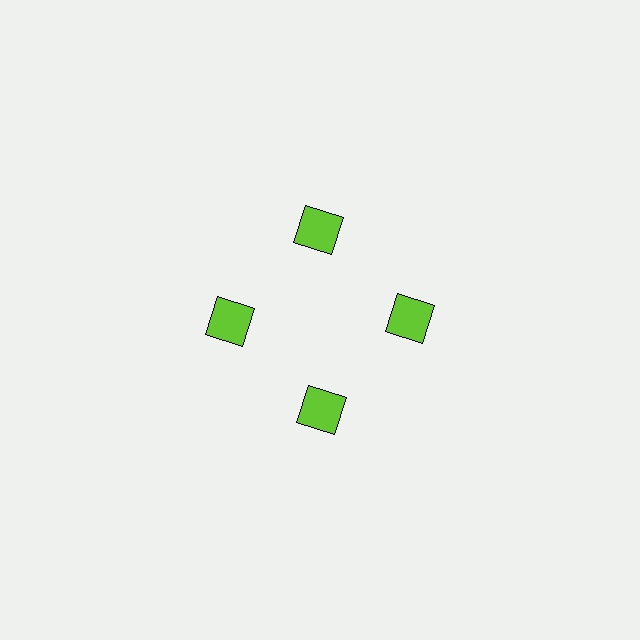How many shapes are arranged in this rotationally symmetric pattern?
There are 4 shapes, arranged in 4 groups of 1.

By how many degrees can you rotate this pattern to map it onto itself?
The pattern maps onto itself every 90 degrees of rotation.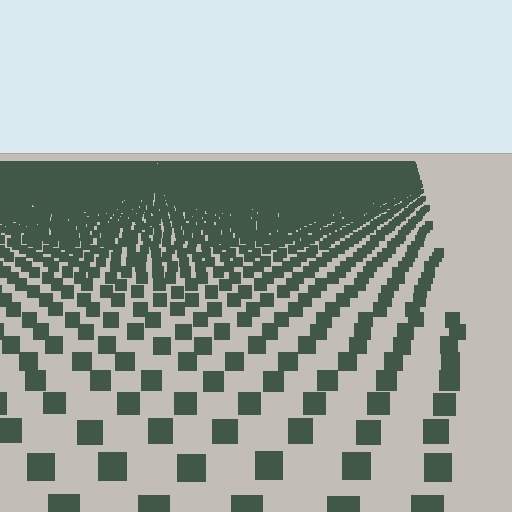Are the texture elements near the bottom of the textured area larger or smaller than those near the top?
Larger. Near the bottom, elements are closer to the viewer and appear at a bigger on-screen size.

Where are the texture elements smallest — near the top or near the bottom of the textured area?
Near the top.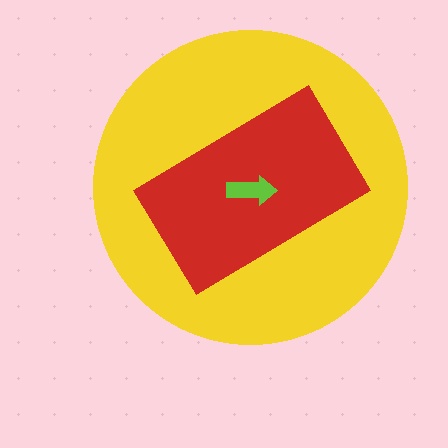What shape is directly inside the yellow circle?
The red rectangle.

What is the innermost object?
The lime arrow.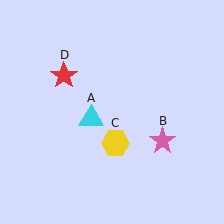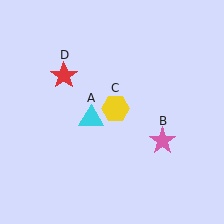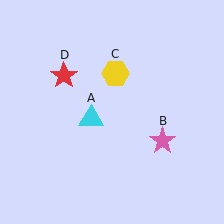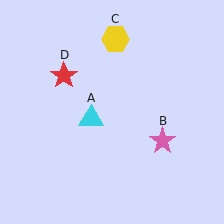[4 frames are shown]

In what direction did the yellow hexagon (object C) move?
The yellow hexagon (object C) moved up.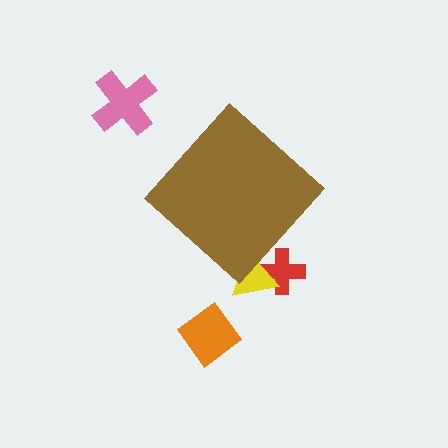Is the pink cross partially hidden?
No, the pink cross is fully visible.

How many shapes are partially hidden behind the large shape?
2 shapes are partially hidden.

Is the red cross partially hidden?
Yes, the red cross is partially hidden behind the brown diamond.